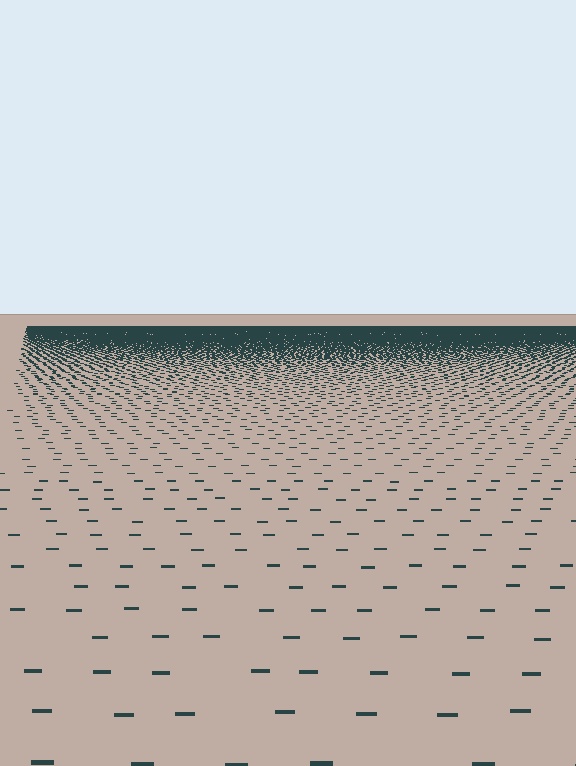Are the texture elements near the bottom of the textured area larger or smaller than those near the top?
Larger. Near the bottom, elements are closer to the viewer and appear at a bigger on-screen size.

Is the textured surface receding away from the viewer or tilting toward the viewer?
The surface is receding away from the viewer. Texture elements get smaller and denser toward the top.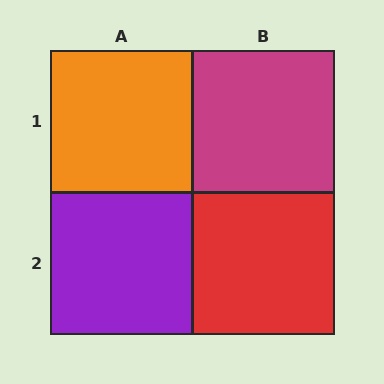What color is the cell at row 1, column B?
Magenta.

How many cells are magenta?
1 cell is magenta.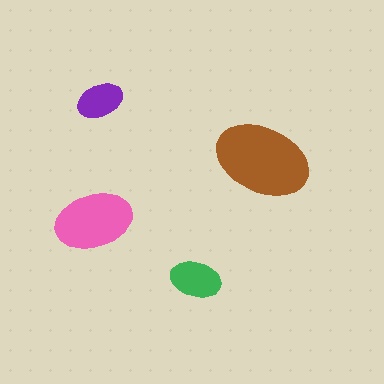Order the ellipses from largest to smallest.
the brown one, the pink one, the green one, the purple one.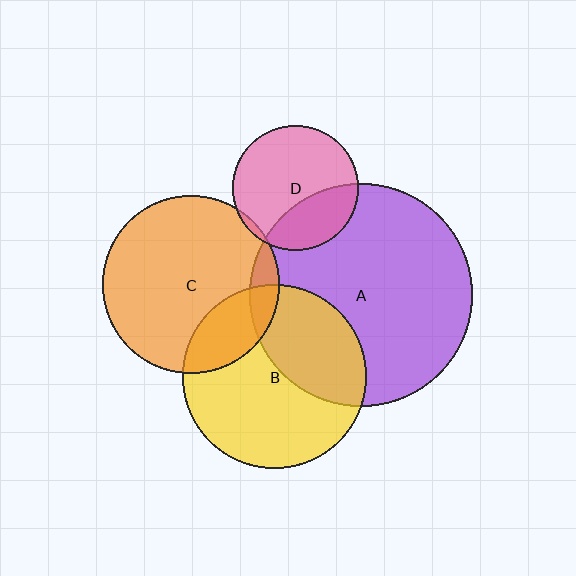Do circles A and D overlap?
Yes.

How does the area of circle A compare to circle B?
Approximately 1.5 times.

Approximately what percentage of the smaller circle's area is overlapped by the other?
Approximately 30%.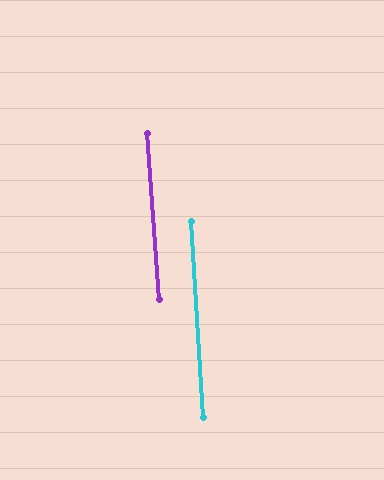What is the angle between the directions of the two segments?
Approximately 1 degree.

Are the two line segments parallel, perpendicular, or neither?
Parallel — their directions differ by only 0.6°.